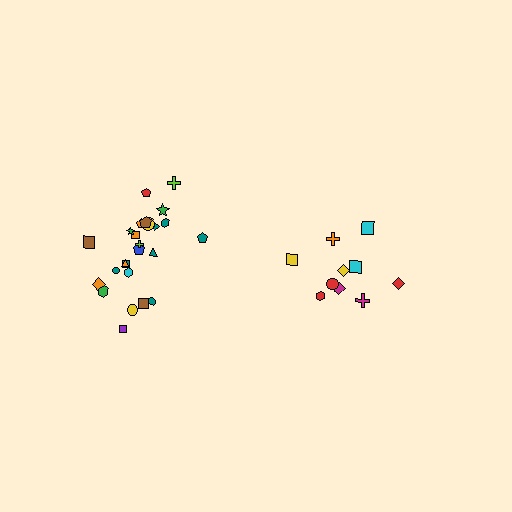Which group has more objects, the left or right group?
The left group.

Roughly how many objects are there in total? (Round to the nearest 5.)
Roughly 35 objects in total.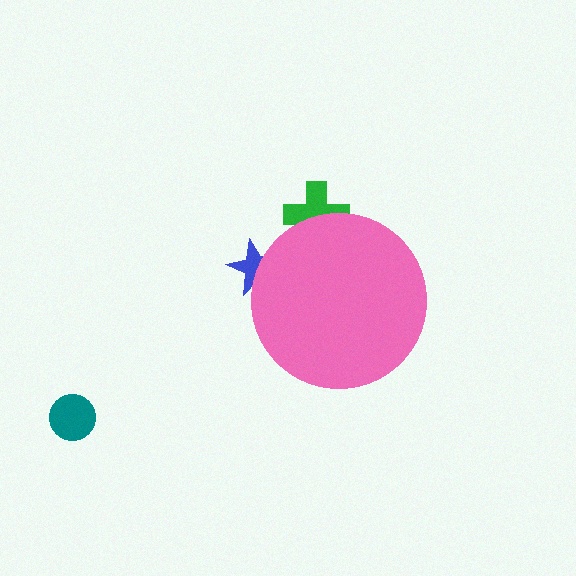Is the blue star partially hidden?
Yes, the blue star is partially hidden behind the pink circle.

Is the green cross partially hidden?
Yes, the green cross is partially hidden behind the pink circle.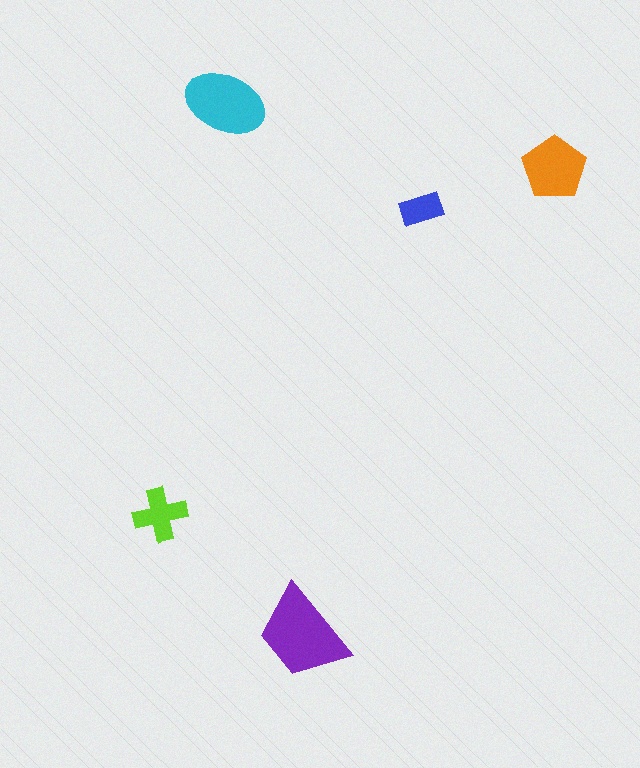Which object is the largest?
The purple trapezoid.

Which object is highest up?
The cyan ellipse is topmost.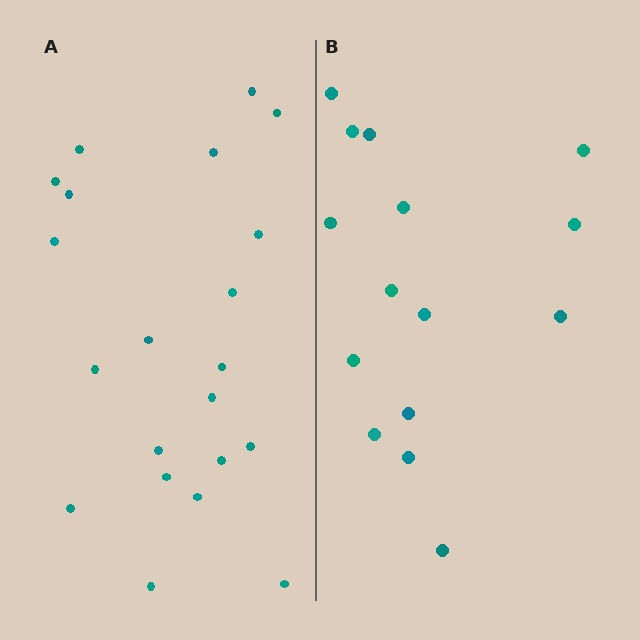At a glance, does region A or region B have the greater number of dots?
Region A (the left region) has more dots.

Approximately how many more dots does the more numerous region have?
Region A has about 6 more dots than region B.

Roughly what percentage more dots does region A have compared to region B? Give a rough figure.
About 40% more.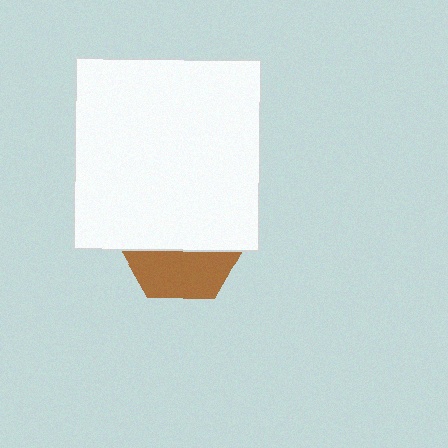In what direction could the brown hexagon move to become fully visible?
The brown hexagon could move down. That would shift it out from behind the white rectangle entirely.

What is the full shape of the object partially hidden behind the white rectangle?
The partially hidden object is a brown hexagon.